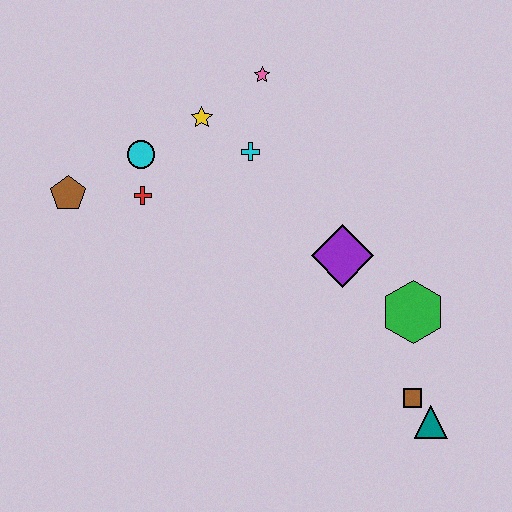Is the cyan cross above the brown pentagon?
Yes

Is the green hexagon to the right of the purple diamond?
Yes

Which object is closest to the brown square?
The teal triangle is closest to the brown square.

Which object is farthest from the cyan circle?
The teal triangle is farthest from the cyan circle.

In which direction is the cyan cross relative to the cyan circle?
The cyan cross is to the right of the cyan circle.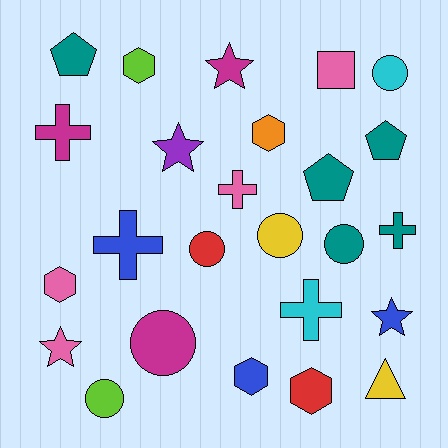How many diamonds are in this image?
There are no diamonds.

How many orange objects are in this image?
There is 1 orange object.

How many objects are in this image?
There are 25 objects.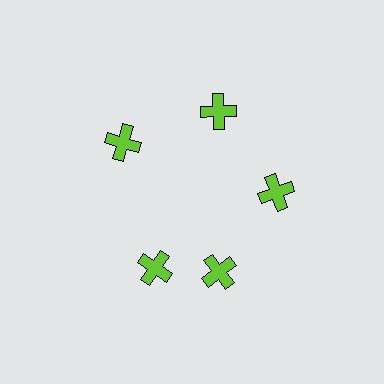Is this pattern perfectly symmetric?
No. The 5 lime crosses are arranged in a ring, but one element near the 8 o'clock position is rotated out of alignment along the ring, breaking the 5-fold rotational symmetry.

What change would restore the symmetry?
The symmetry would be restored by rotating it back into even spacing with its neighbors so that all 5 crosses sit at equal angles and equal distance from the center.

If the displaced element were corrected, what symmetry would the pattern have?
It would have 5-fold rotational symmetry — the pattern would map onto itself every 72 degrees.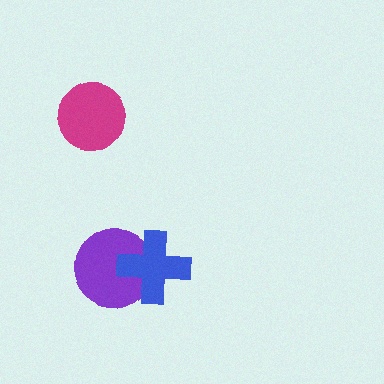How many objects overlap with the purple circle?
1 object overlaps with the purple circle.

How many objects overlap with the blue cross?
1 object overlaps with the blue cross.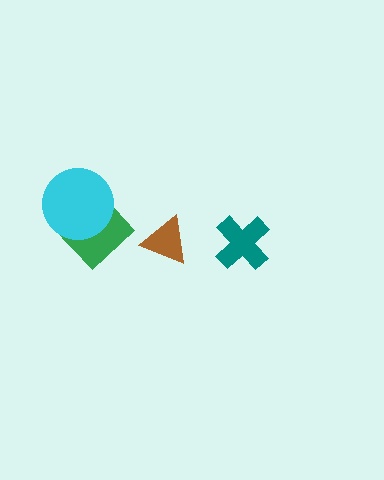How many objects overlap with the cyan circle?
1 object overlaps with the cyan circle.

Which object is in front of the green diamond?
The cyan circle is in front of the green diamond.